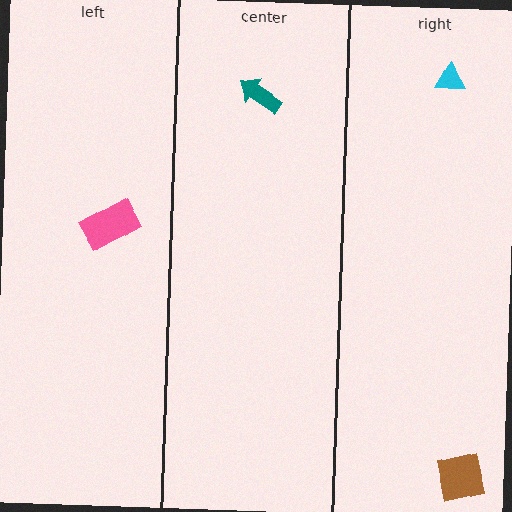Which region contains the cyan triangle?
The right region.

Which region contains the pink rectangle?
The left region.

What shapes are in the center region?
The teal arrow.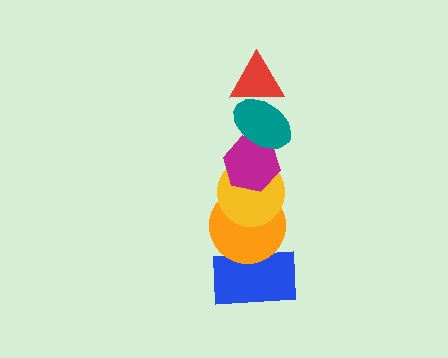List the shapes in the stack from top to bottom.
From top to bottom: the red triangle, the teal ellipse, the magenta hexagon, the yellow circle, the orange circle, the blue rectangle.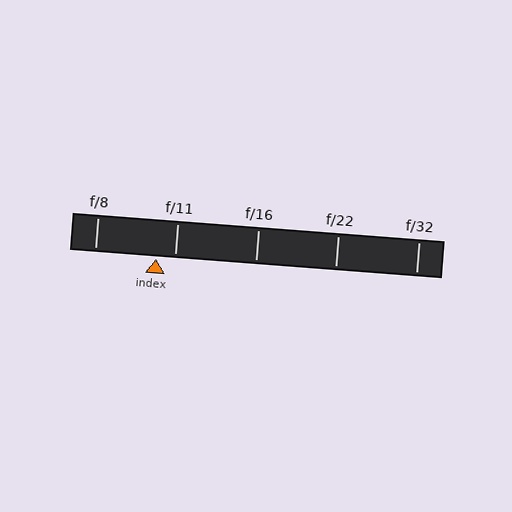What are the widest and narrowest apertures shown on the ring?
The widest aperture shown is f/8 and the narrowest is f/32.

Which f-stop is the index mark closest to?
The index mark is closest to f/11.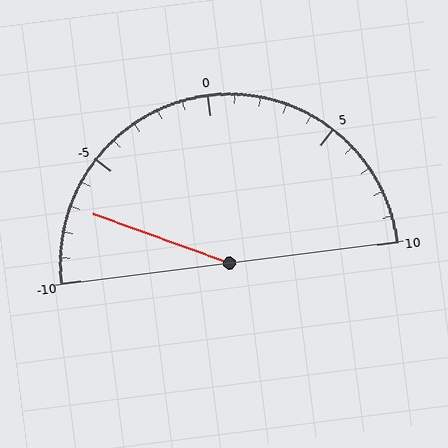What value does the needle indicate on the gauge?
The needle indicates approximately -7.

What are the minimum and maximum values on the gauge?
The gauge ranges from -10 to 10.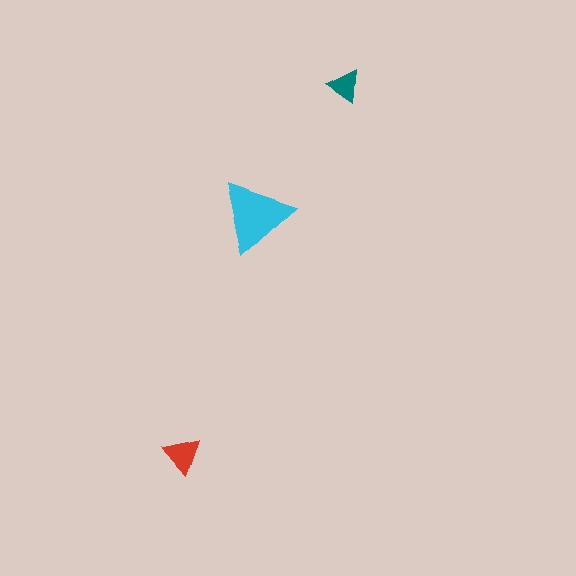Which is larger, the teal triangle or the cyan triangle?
The cyan one.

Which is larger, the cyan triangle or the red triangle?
The cyan one.